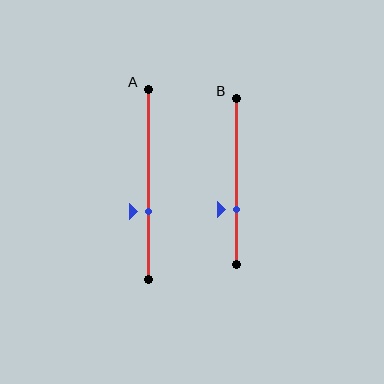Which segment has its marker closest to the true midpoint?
Segment A has its marker closest to the true midpoint.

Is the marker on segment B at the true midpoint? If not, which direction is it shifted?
No, the marker on segment B is shifted downward by about 17% of the segment length.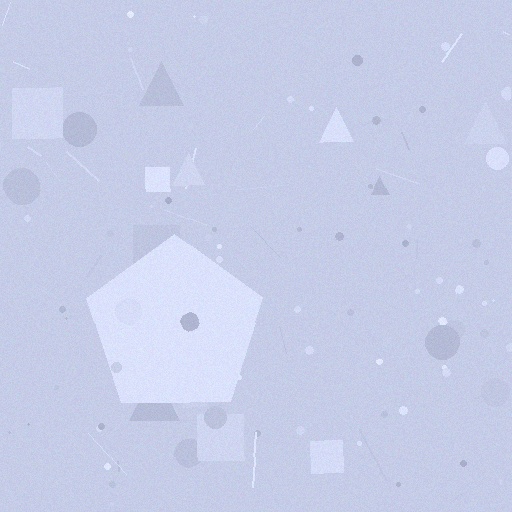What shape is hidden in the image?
A pentagon is hidden in the image.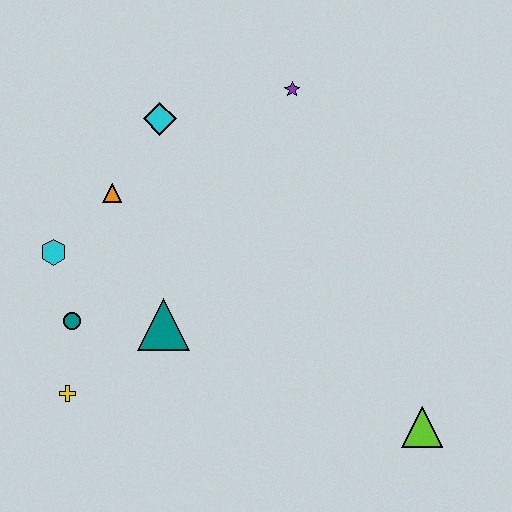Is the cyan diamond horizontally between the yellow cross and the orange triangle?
No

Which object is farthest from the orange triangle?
The lime triangle is farthest from the orange triangle.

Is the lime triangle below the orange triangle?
Yes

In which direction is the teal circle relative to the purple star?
The teal circle is below the purple star.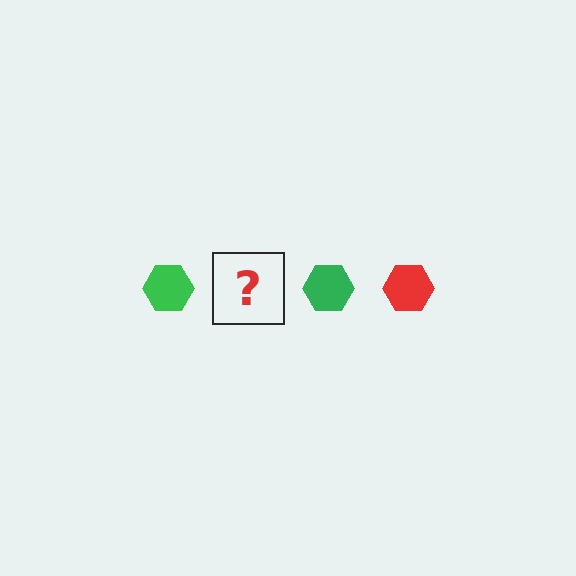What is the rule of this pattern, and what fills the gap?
The rule is that the pattern cycles through green, red hexagons. The gap should be filled with a red hexagon.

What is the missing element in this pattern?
The missing element is a red hexagon.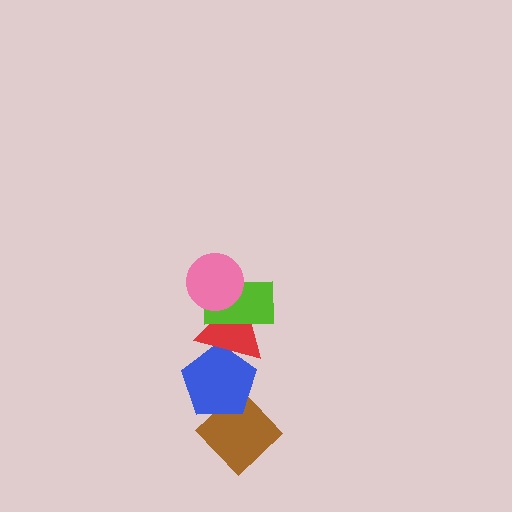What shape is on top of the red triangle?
The lime rectangle is on top of the red triangle.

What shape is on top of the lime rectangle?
The pink circle is on top of the lime rectangle.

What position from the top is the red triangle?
The red triangle is 3rd from the top.